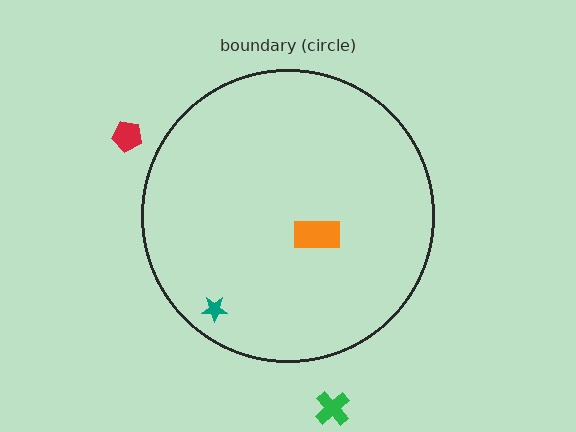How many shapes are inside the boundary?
2 inside, 2 outside.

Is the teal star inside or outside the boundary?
Inside.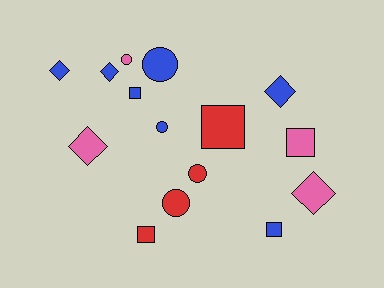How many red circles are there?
There are 2 red circles.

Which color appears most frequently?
Blue, with 7 objects.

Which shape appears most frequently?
Circle, with 5 objects.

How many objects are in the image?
There are 15 objects.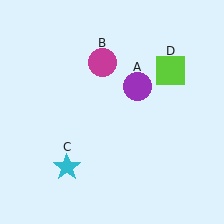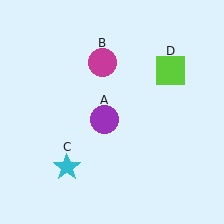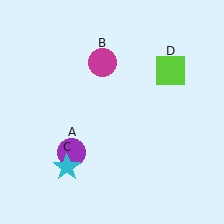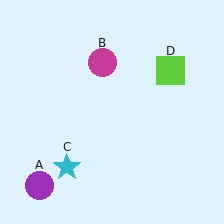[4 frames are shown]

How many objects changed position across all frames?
1 object changed position: purple circle (object A).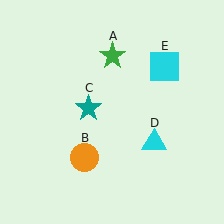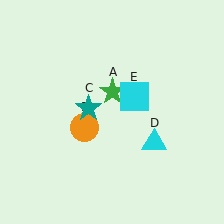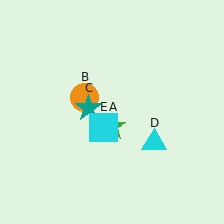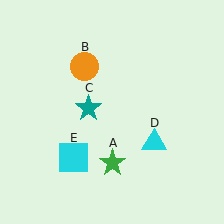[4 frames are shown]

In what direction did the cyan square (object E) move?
The cyan square (object E) moved down and to the left.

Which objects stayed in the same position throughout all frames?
Teal star (object C) and cyan triangle (object D) remained stationary.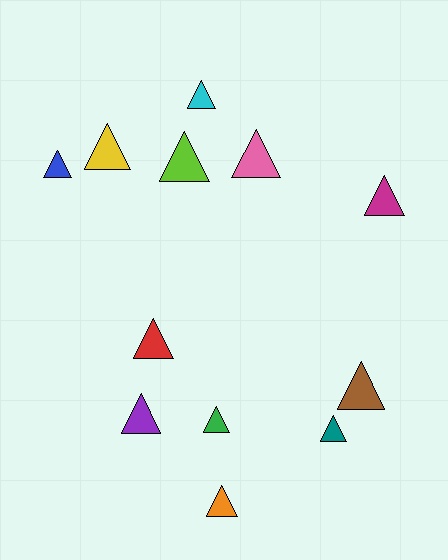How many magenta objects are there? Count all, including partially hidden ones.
There is 1 magenta object.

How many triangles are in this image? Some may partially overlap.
There are 12 triangles.